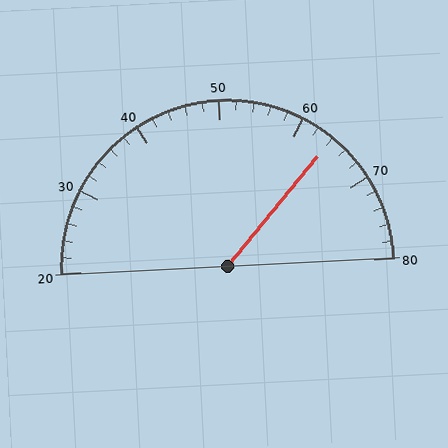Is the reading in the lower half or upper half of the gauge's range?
The reading is in the upper half of the range (20 to 80).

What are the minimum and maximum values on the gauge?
The gauge ranges from 20 to 80.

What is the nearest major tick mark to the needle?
The nearest major tick mark is 60.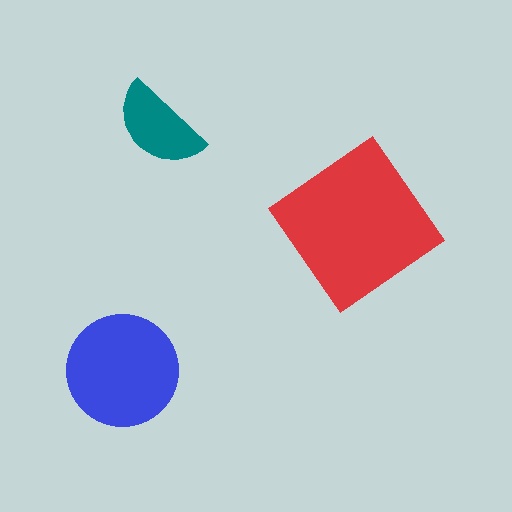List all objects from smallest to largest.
The teal semicircle, the blue circle, the red diamond.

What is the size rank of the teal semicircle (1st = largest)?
3rd.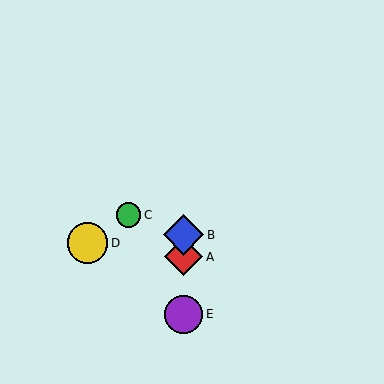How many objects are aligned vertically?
3 objects (A, B, E) are aligned vertically.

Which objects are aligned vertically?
Objects A, B, E are aligned vertically.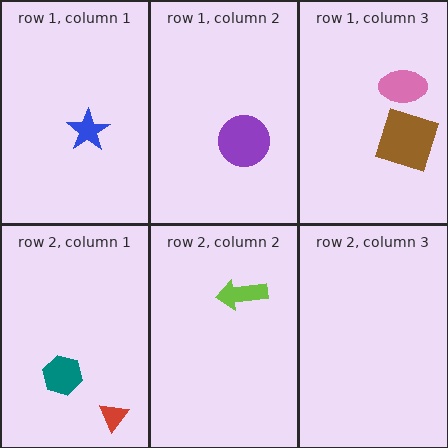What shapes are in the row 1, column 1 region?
The blue star.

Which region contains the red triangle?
The row 2, column 1 region.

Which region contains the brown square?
The row 1, column 3 region.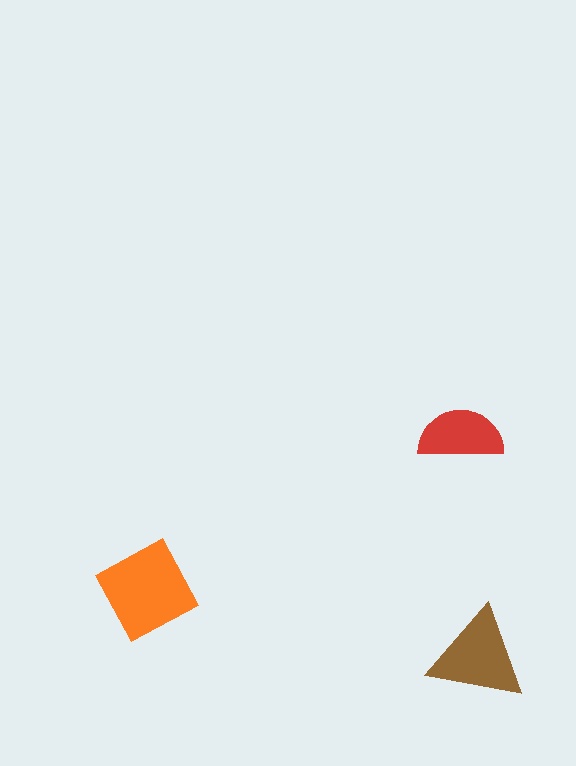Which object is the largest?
The orange square.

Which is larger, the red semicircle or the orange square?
The orange square.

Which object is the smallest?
The red semicircle.